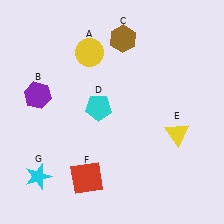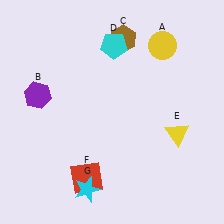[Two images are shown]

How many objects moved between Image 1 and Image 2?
3 objects moved between the two images.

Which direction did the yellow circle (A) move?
The yellow circle (A) moved right.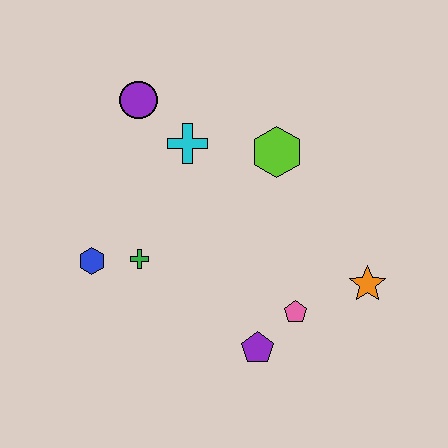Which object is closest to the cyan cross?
The purple circle is closest to the cyan cross.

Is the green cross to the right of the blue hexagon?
Yes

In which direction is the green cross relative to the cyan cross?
The green cross is below the cyan cross.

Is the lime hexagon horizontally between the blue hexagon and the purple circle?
No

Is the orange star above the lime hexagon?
No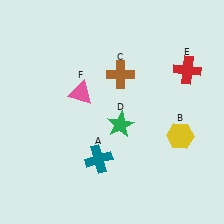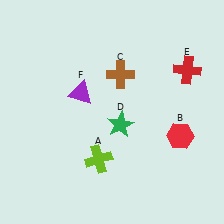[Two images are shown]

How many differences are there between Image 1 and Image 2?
There are 3 differences between the two images.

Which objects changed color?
A changed from teal to lime. B changed from yellow to red. F changed from pink to purple.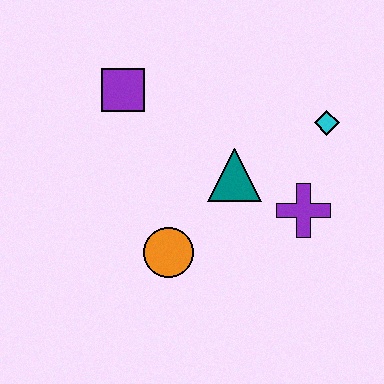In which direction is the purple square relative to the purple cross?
The purple square is to the left of the purple cross.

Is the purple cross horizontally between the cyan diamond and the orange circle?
Yes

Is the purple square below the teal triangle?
No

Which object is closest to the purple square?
The teal triangle is closest to the purple square.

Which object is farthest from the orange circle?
The cyan diamond is farthest from the orange circle.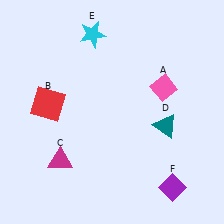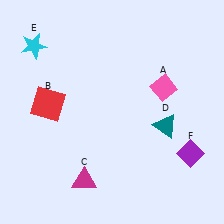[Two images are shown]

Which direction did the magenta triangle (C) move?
The magenta triangle (C) moved right.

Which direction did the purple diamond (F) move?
The purple diamond (F) moved up.